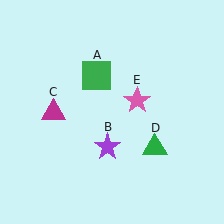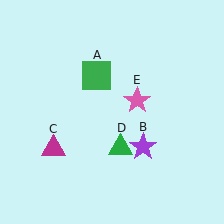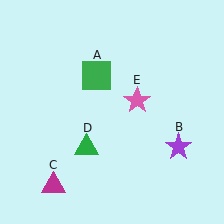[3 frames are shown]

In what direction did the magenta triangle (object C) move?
The magenta triangle (object C) moved down.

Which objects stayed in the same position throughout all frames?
Green square (object A) and pink star (object E) remained stationary.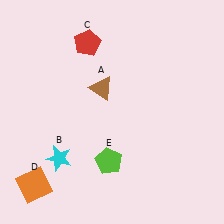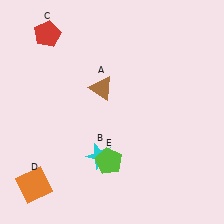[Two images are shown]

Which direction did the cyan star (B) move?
The cyan star (B) moved right.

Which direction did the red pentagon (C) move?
The red pentagon (C) moved left.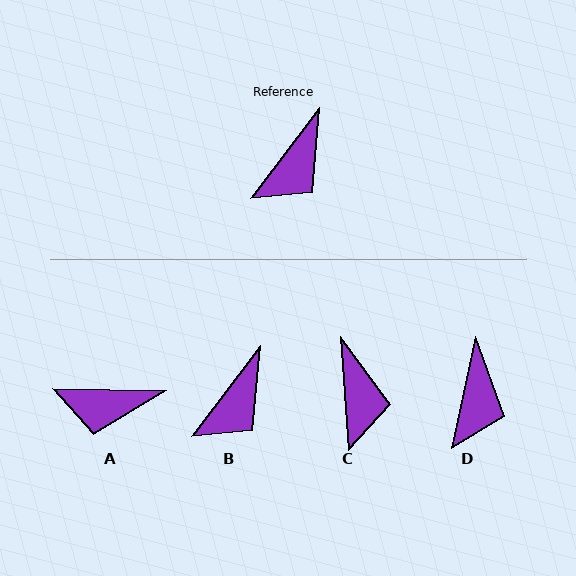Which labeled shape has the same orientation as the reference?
B.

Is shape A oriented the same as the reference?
No, it is off by about 54 degrees.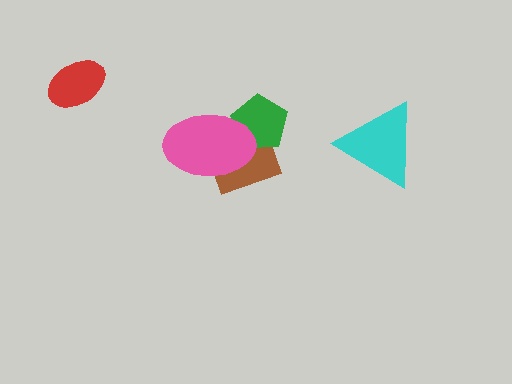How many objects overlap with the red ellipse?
0 objects overlap with the red ellipse.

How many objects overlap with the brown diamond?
2 objects overlap with the brown diamond.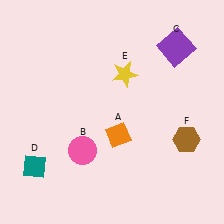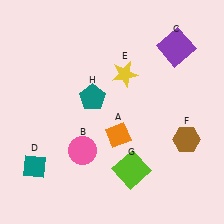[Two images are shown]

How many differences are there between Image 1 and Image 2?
There are 2 differences between the two images.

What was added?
A lime square (G), a teal pentagon (H) were added in Image 2.